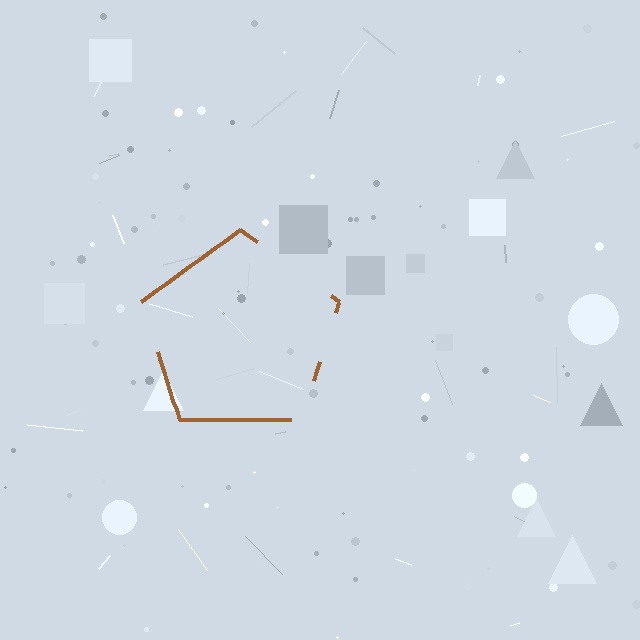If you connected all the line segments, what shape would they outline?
They would outline a pentagon.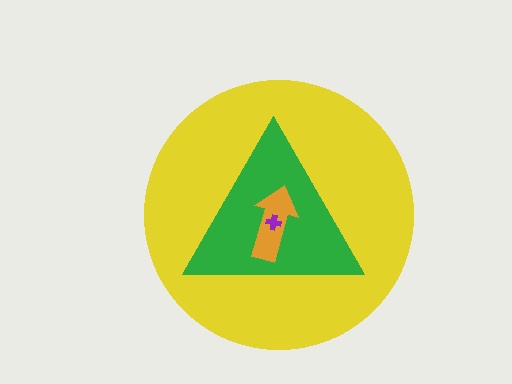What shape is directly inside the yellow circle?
The green triangle.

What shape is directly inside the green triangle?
The orange arrow.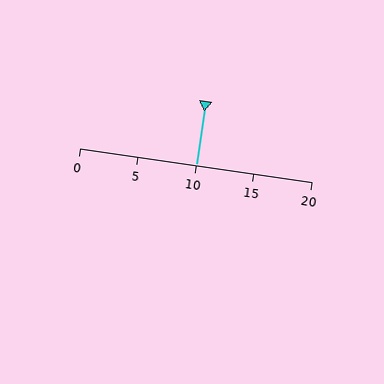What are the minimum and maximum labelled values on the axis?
The axis runs from 0 to 20.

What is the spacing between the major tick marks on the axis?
The major ticks are spaced 5 apart.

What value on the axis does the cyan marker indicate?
The marker indicates approximately 10.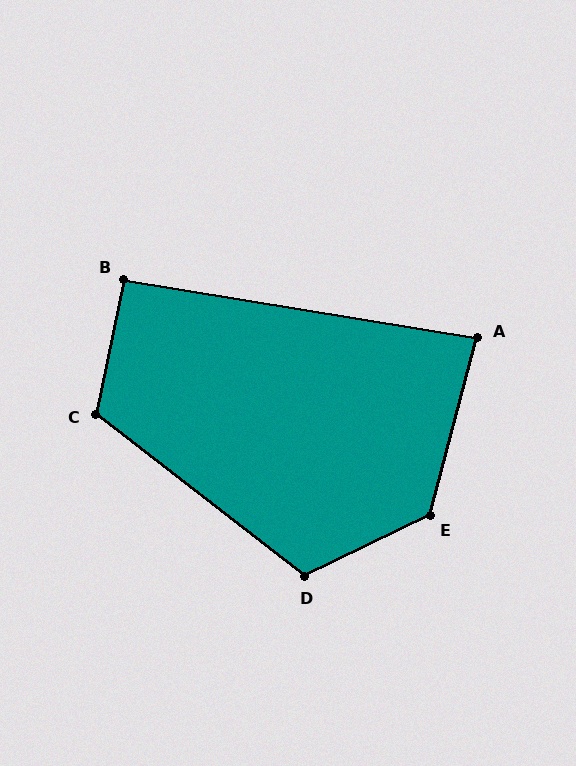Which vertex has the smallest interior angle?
A, at approximately 85 degrees.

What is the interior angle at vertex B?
Approximately 92 degrees (approximately right).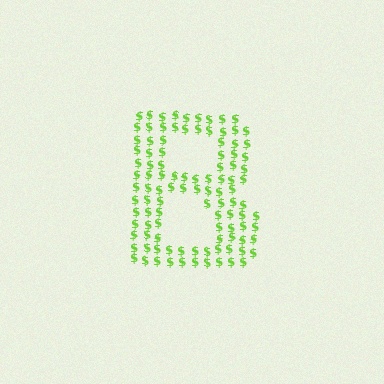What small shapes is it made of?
It is made of small dollar signs.